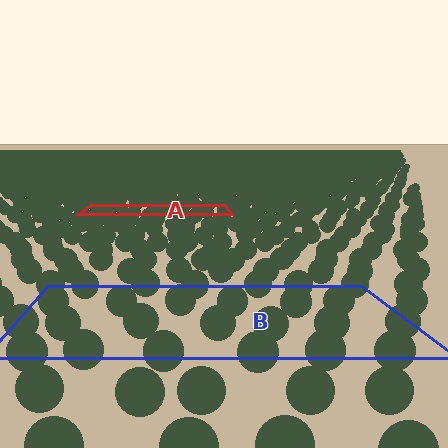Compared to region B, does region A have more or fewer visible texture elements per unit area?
Region A has more texture elements per unit area — they are packed more densely because it is farther away.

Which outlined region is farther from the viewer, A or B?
Region A is farther from the viewer — the texture elements inside it appear smaller and more densely packed.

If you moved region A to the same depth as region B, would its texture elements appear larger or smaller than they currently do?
They would appear larger. At a closer depth, the same texture elements are projected at a bigger on-screen size.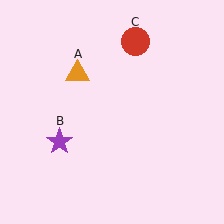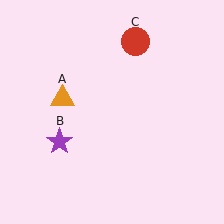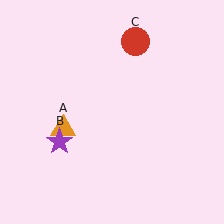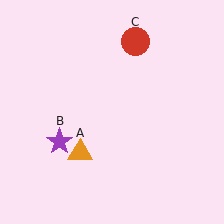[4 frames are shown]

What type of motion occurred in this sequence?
The orange triangle (object A) rotated counterclockwise around the center of the scene.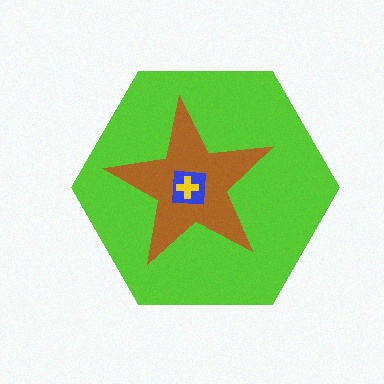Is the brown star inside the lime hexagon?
Yes.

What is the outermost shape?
The lime hexagon.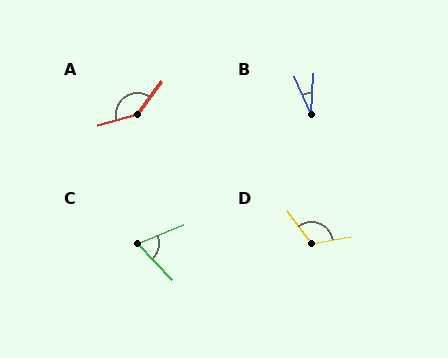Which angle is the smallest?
B, at approximately 27 degrees.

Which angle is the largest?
A, at approximately 142 degrees.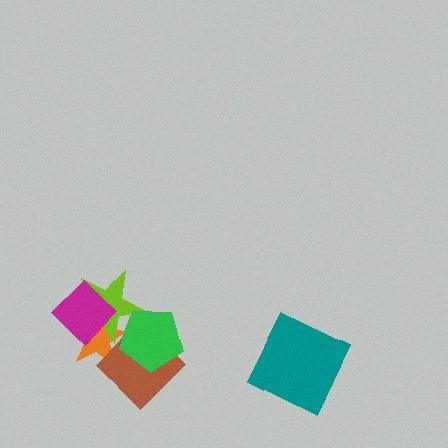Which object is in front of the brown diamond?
The green pentagon is in front of the brown diamond.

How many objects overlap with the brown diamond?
3 objects overlap with the brown diamond.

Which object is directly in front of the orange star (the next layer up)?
The lime star is directly in front of the orange star.